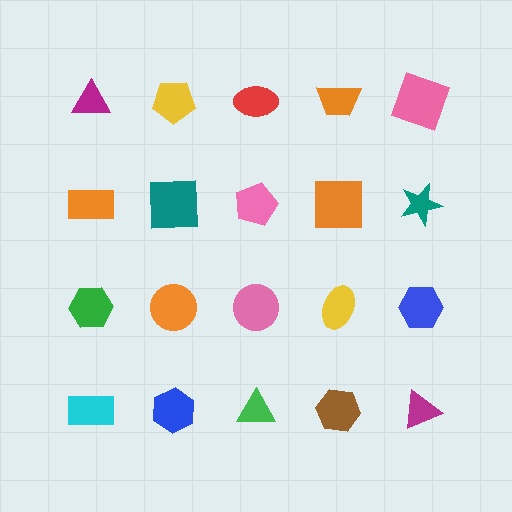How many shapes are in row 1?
5 shapes.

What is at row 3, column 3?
A pink circle.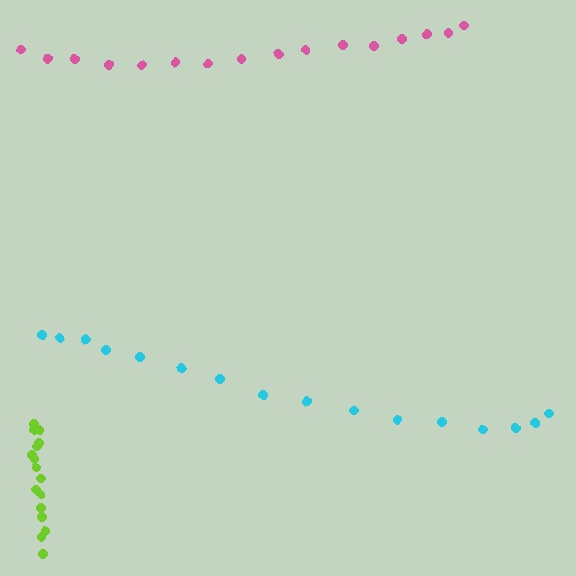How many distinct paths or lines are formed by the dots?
There are 3 distinct paths.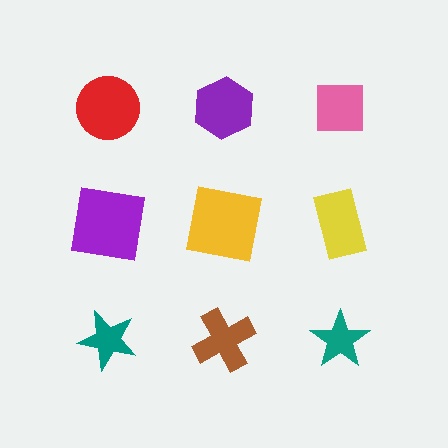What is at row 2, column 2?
A yellow square.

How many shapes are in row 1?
3 shapes.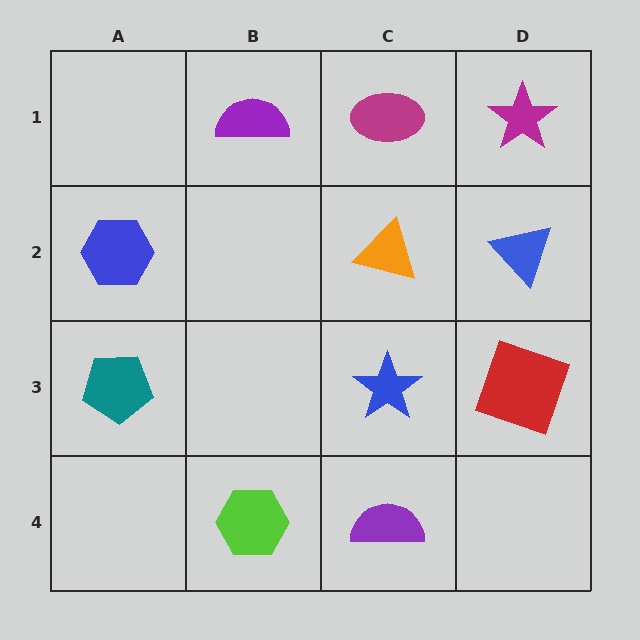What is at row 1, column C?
A magenta ellipse.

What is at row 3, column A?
A teal pentagon.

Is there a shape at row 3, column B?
No, that cell is empty.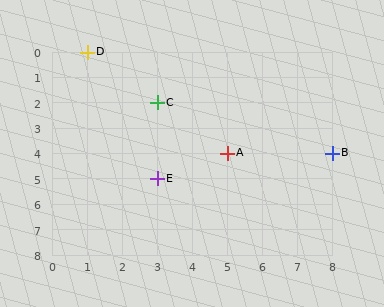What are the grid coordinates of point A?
Point A is at grid coordinates (5, 4).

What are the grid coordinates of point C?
Point C is at grid coordinates (3, 2).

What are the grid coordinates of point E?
Point E is at grid coordinates (3, 5).